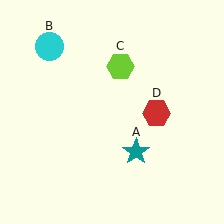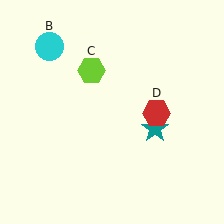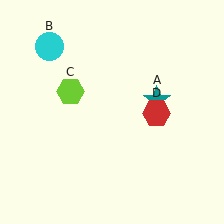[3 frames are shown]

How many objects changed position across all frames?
2 objects changed position: teal star (object A), lime hexagon (object C).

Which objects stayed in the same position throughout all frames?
Cyan circle (object B) and red hexagon (object D) remained stationary.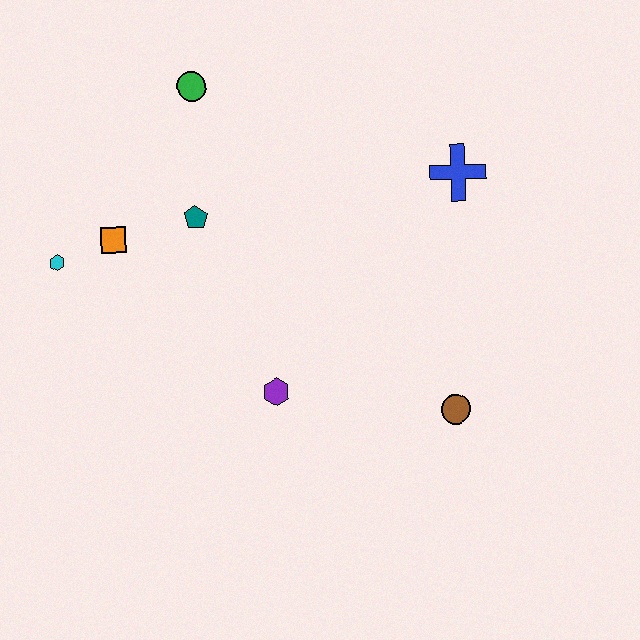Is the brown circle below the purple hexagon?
Yes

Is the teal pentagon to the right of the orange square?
Yes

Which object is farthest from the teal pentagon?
The brown circle is farthest from the teal pentagon.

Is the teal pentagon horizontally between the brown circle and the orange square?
Yes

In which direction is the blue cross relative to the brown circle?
The blue cross is above the brown circle.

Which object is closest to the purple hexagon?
The brown circle is closest to the purple hexagon.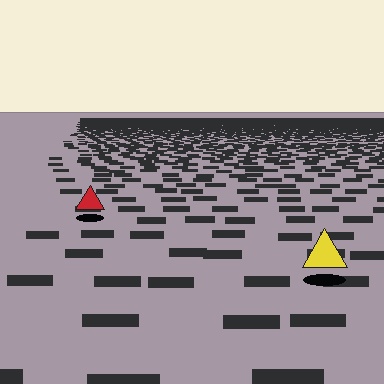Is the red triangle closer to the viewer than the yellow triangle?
No. The yellow triangle is closer — you can tell from the texture gradient: the ground texture is coarser near it.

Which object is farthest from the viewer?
The red triangle is farthest from the viewer. It appears smaller and the ground texture around it is denser.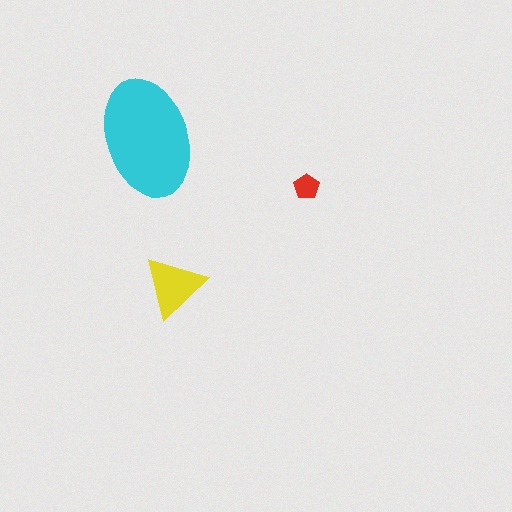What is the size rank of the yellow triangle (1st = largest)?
2nd.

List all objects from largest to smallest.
The cyan ellipse, the yellow triangle, the red pentagon.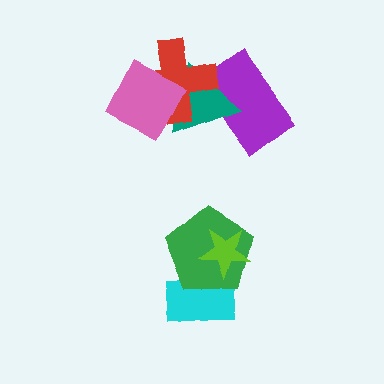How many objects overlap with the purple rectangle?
2 objects overlap with the purple rectangle.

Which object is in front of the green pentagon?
The lime star is in front of the green pentagon.